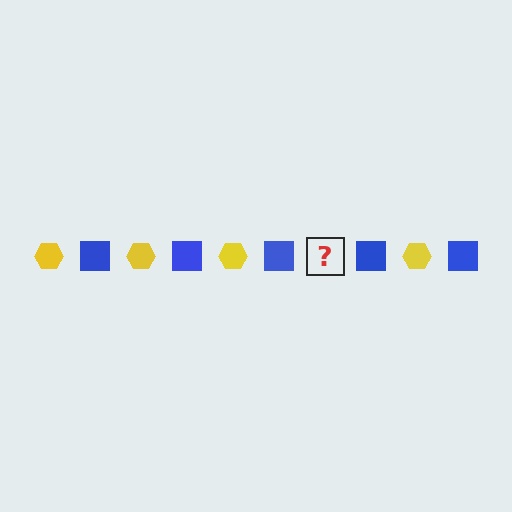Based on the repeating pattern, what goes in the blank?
The blank should be a yellow hexagon.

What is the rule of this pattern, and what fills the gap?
The rule is that the pattern alternates between yellow hexagon and blue square. The gap should be filled with a yellow hexagon.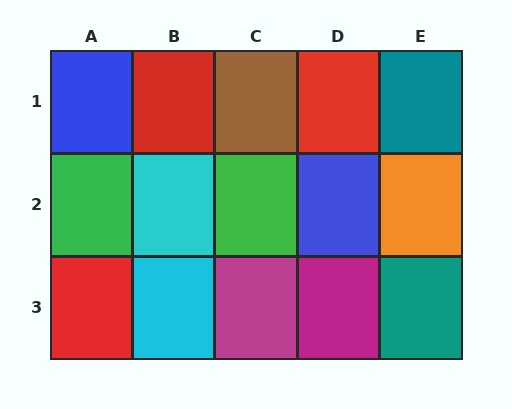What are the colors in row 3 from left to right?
Red, cyan, magenta, magenta, teal.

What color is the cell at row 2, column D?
Blue.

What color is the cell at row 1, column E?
Teal.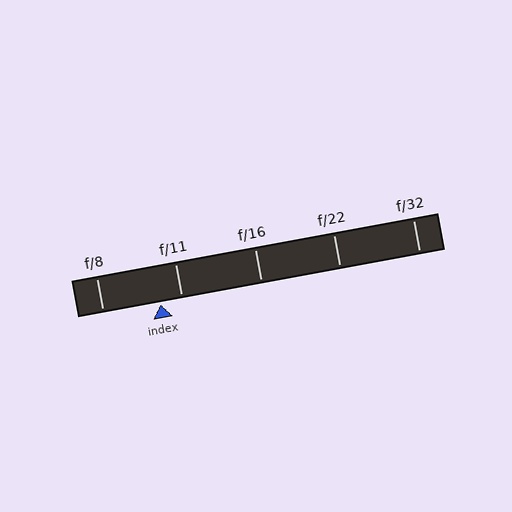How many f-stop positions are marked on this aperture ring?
There are 5 f-stop positions marked.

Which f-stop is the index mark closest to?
The index mark is closest to f/11.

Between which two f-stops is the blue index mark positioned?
The index mark is between f/8 and f/11.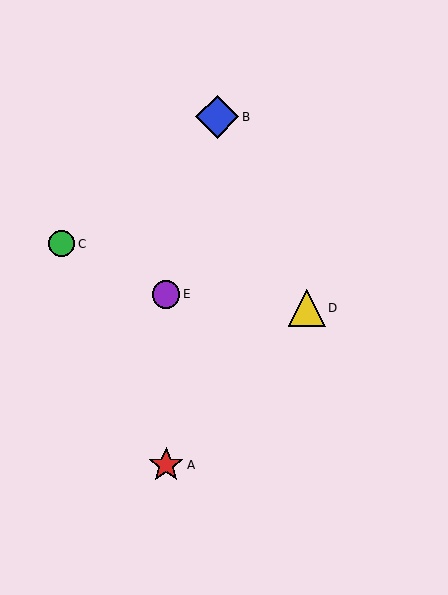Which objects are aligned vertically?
Objects A, E are aligned vertically.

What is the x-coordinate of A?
Object A is at x≈166.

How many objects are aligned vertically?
2 objects (A, E) are aligned vertically.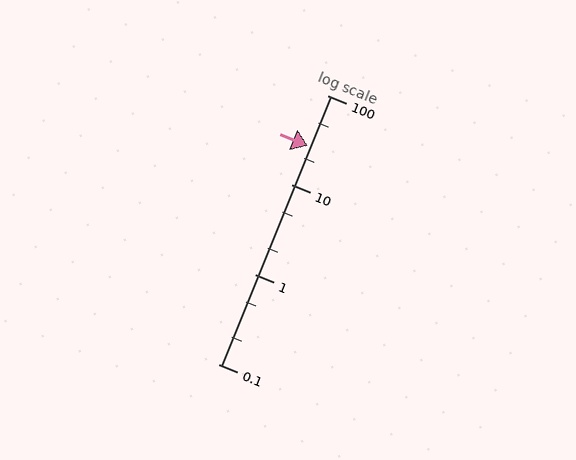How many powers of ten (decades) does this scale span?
The scale spans 3 decades, from 0.1 to 100.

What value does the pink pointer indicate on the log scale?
The pointer indicates approximately 27.